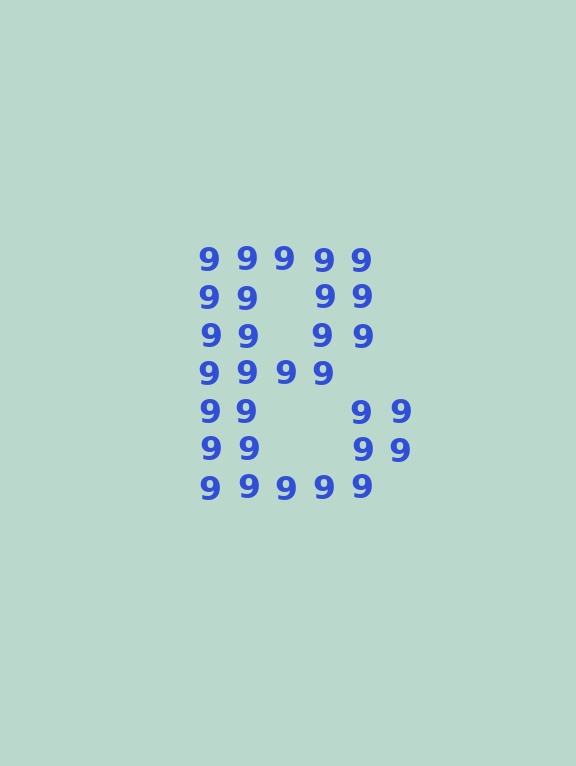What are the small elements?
The small elements are digit 9's.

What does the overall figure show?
The overall figure shows the letter B.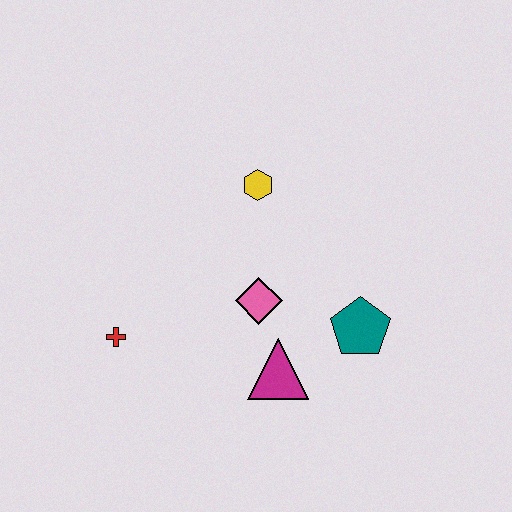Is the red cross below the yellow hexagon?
Yes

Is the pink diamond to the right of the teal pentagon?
No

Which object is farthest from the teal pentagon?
The red cross is farthest from the teal pentagon.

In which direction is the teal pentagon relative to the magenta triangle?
The teal pentagon is to the right of the magenta triangle.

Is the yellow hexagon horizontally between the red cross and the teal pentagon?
Yes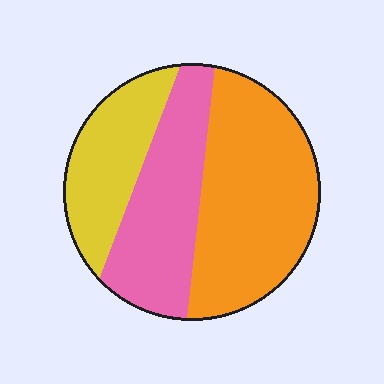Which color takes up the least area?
Yellow, at roughly 25%.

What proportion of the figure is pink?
Pink takes up between a sixth and a third of the figure.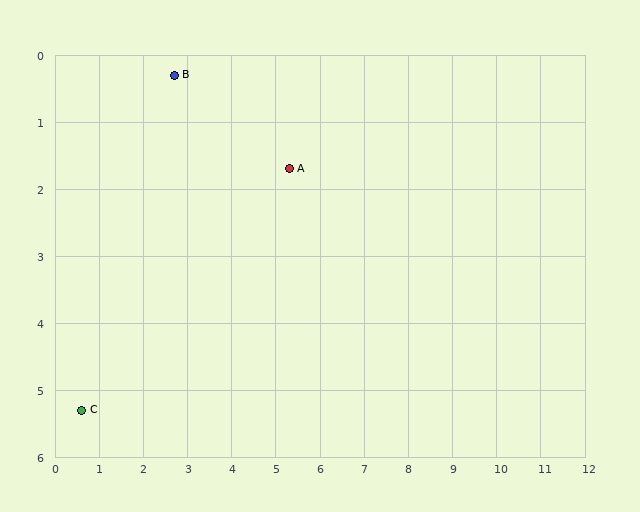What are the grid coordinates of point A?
Point A is at approximately (5.3, 1.7).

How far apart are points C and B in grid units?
Points C and B are about 5.4 grid units apart.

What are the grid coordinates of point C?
Point C is at approximately (0.6, 5.3).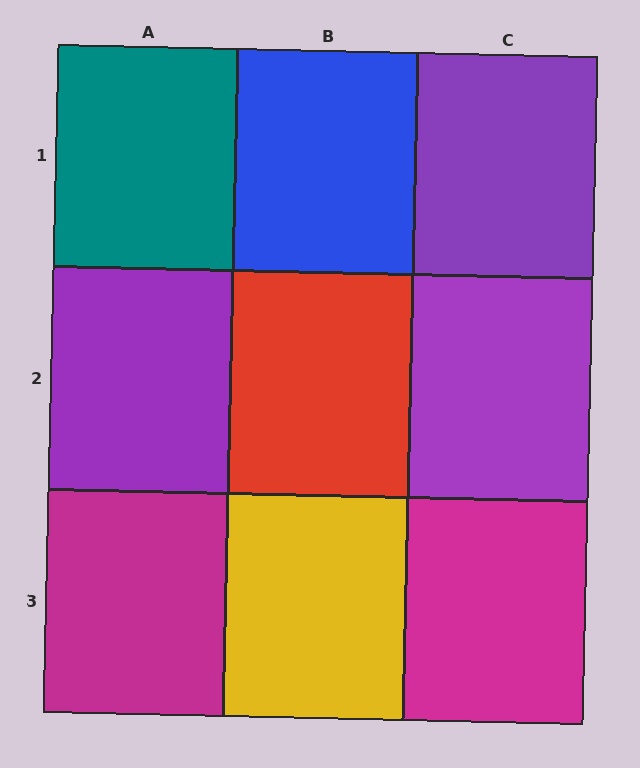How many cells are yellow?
1 cell is yellow.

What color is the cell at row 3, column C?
Magenta.